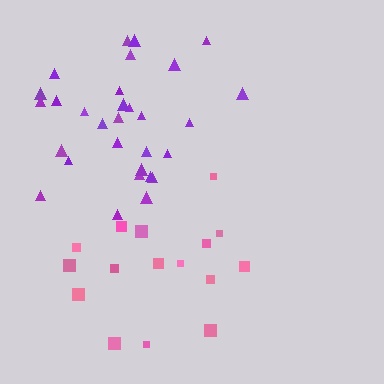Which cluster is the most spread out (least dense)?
Pink.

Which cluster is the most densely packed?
Purple.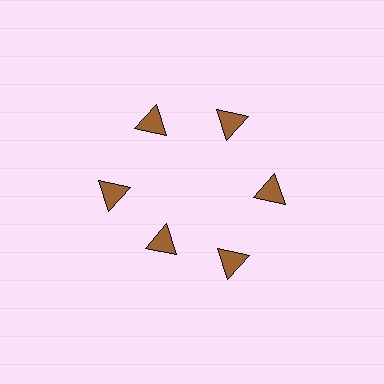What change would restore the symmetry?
The symmetry would be restored by moving it outward, back onto the ring so that all 6 triangles sit at equal angles and equal distance from the center.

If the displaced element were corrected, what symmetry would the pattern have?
It would have 6-fold rotational symmetry — the pattern would map onto itself every 60 degrees.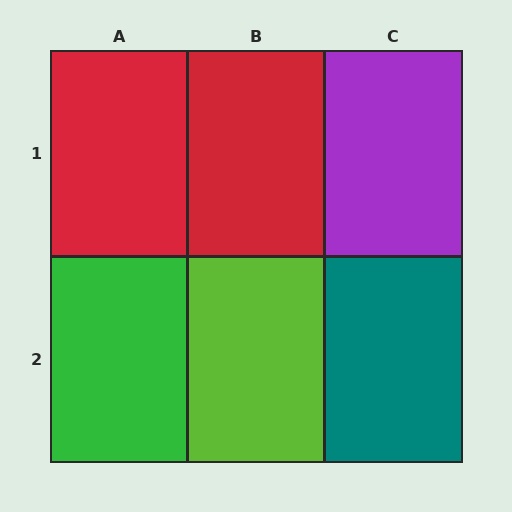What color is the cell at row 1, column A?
Red.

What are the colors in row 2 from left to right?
Green, lime, teal.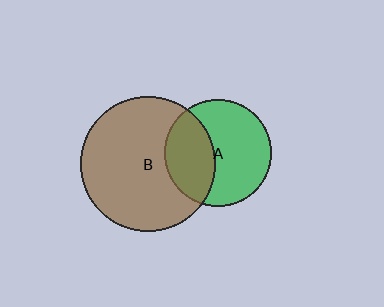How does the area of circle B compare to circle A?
Approximately 1.6 times.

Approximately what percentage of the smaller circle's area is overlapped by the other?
Approximately 40%.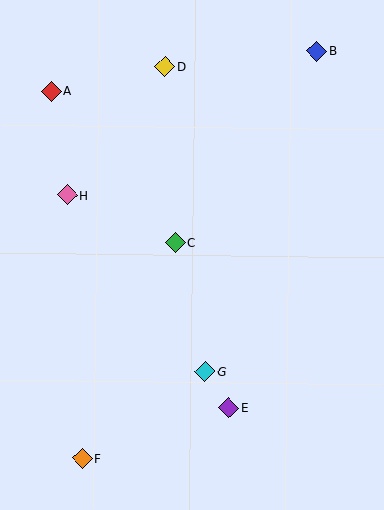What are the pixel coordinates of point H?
Point H is at (67, 195).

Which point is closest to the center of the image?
Point C at (175, 243) is closest to the center.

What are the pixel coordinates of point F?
Point F is at (82, 458).